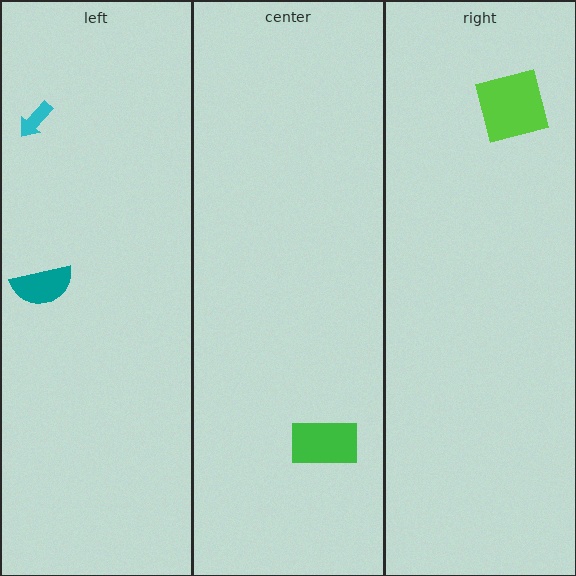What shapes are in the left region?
The cyan arrow, the teal semicircle.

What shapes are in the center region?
The green rectangle.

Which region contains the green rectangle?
The center region.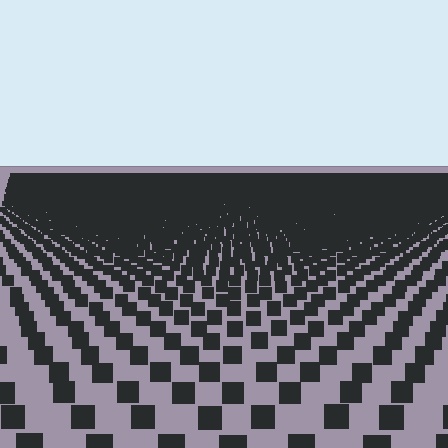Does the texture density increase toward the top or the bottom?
Density increases toward the top.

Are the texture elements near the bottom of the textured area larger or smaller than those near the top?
Larger. Near the bottom, elements are closer to the viewer and appear at a bigger on-screen size.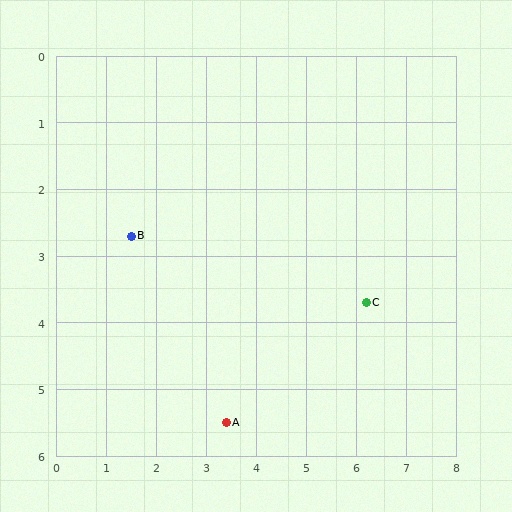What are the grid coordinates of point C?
Point C is at approximately (6.2, 3.7).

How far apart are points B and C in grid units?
Points B and C are about 4.8 grid units apart.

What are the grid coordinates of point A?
Point A is at approximately (3.4, 5.5).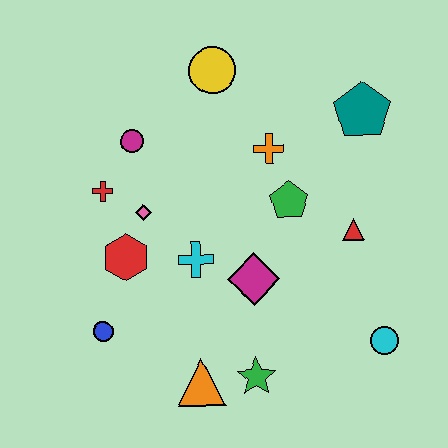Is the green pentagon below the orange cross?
Yes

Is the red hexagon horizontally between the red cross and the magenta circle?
Yes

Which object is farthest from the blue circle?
The teal pentagon is farthest from the blue circle.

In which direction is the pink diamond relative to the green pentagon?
The pink diamond is to the left of the green pentagon.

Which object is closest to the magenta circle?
The red cross is closest to the magenta circle.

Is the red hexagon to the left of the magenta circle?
Yes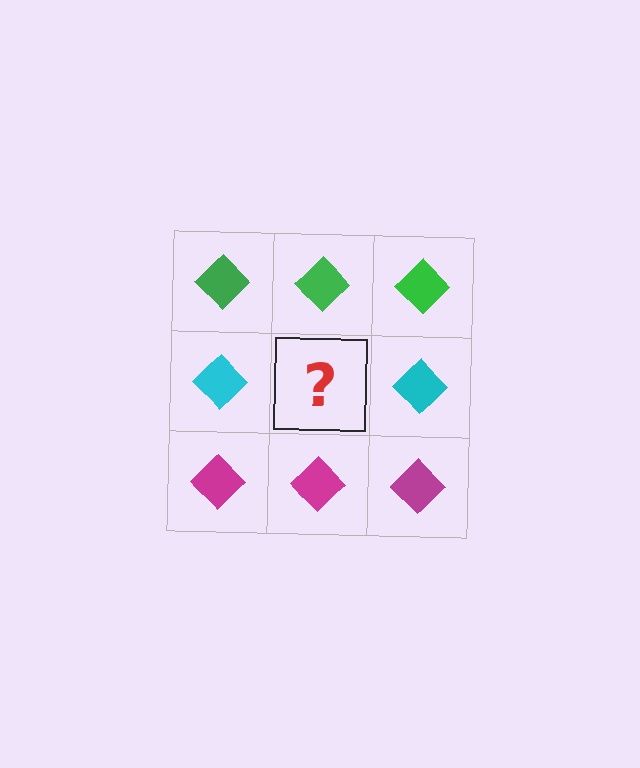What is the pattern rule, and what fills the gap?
The rule is that each row has a consistent color. The gap should be filled with a cyan diamond.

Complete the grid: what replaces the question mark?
The question mark should be replaced with a cyan diamond.